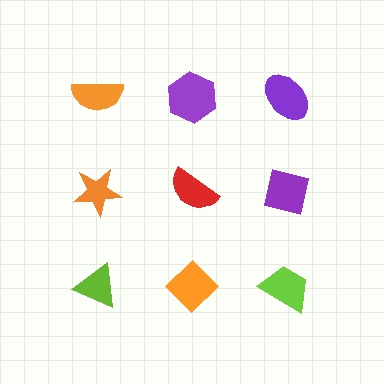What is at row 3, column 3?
A lime trapezoid.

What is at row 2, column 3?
A purple square.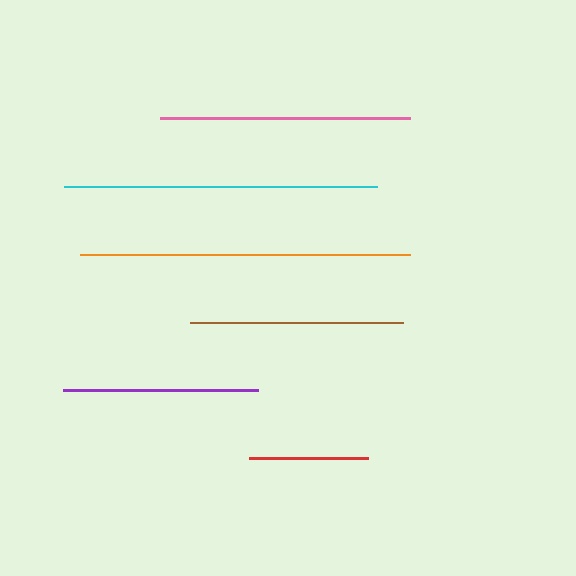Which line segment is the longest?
The orange line is the longest at approximately 331 pixels.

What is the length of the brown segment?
The brown segment is approximately 213 pixels long.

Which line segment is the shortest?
The red line is the shortest at approximately 119 pixels.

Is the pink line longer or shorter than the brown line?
The pink line is longer than the brown line.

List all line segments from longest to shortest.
From longest to shortest: orange, cyan, pink, brown, purple, red.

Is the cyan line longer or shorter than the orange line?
The orange line is longer than the cyan line.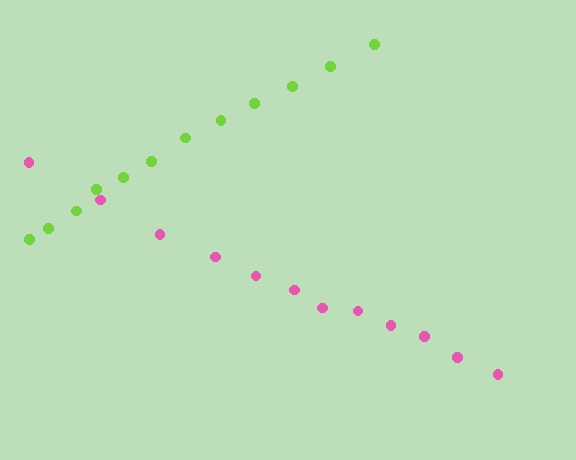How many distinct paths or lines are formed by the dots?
There are 2 distinct paths.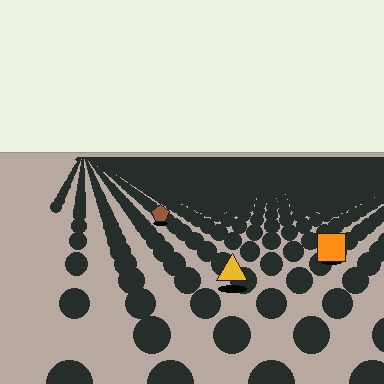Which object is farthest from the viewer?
The brown pentagon is farthest from the viewer. It appears smaller and the ground texture around it is denser.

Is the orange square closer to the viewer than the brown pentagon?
Yes. The orange square is closer — you can tell from the texture gradient: the ground texture is coarser near it.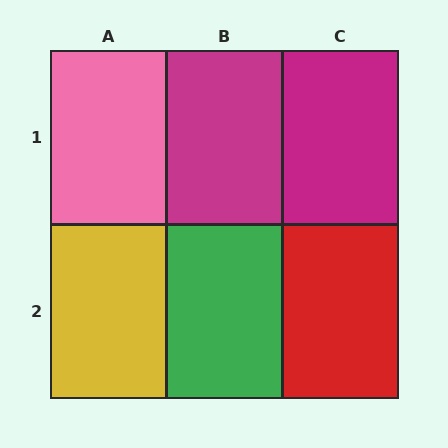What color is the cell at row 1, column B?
Magenta.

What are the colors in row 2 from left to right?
Yellow, green, red.